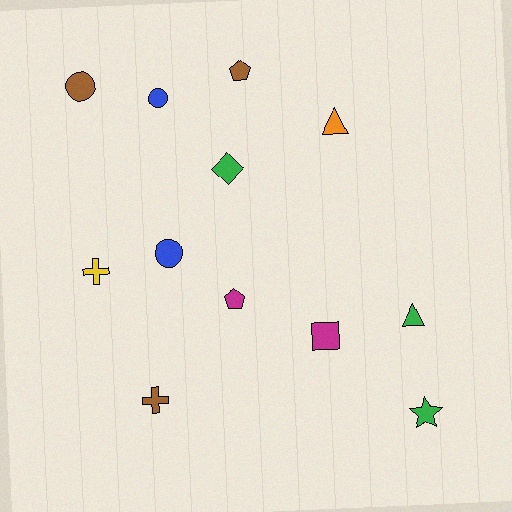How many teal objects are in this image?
There are no teal objects.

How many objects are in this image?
There are 12 objects.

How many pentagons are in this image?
There are 2 pentagons.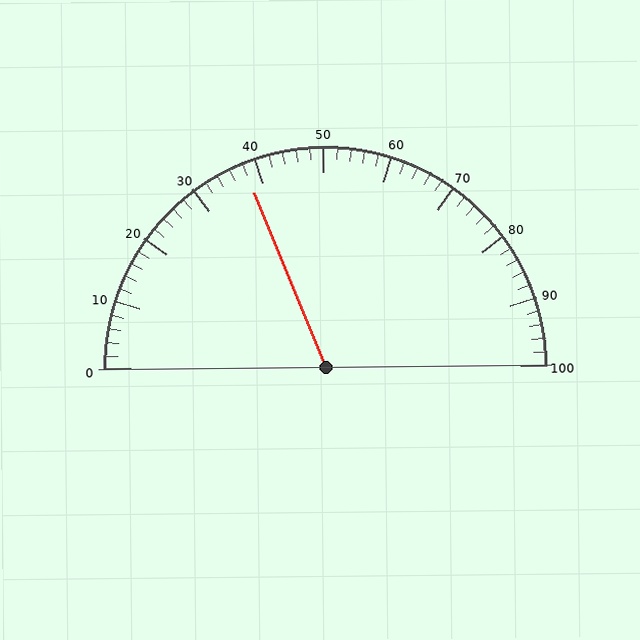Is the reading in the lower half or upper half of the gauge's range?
The reading is in the lower half of the range (0 to 100).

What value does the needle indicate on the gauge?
The needle indicates approximately 38.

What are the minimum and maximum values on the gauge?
The gauge ranges from 0 to 100.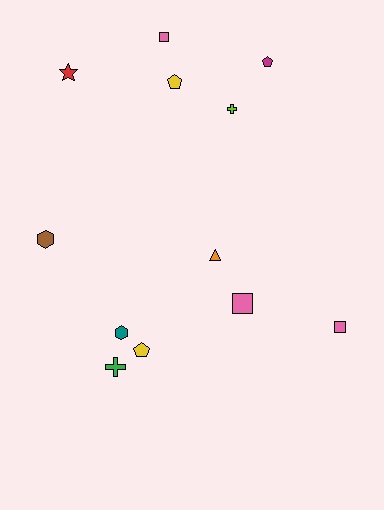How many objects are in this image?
There are 12 objects.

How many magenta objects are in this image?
There is 1 magenta object.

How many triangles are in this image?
There is 1 triangle.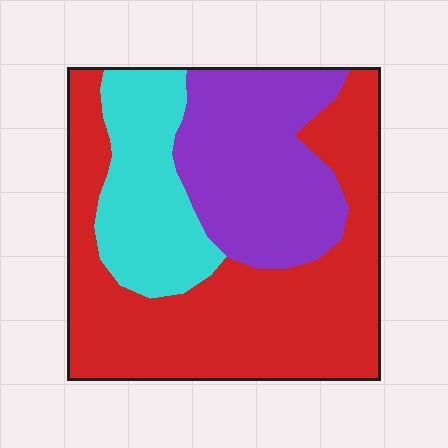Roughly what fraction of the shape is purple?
Purple covers around 30% of the shape.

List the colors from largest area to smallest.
From largest to smallest: red, purple, cyan.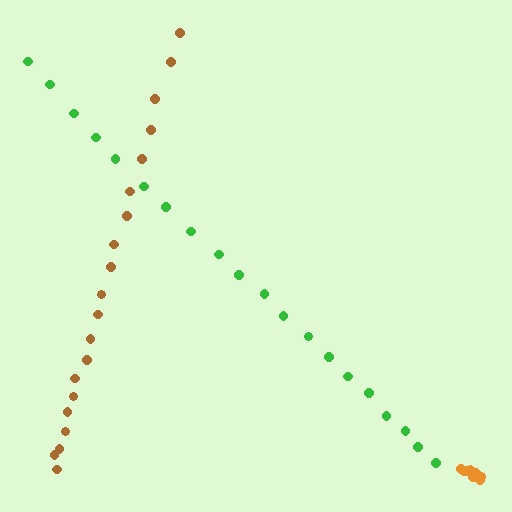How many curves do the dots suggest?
There are 3 distinct paths.